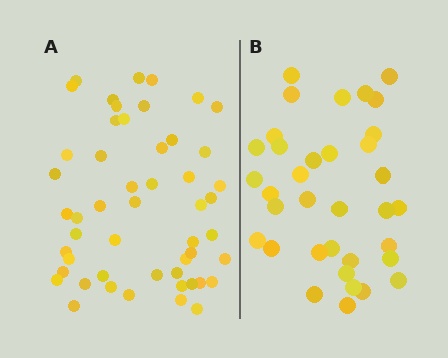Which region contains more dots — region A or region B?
Region A (the left region) has more dots.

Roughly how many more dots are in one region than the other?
Region A has approximately 15 more dots than region B.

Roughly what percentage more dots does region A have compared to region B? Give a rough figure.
About 45% more.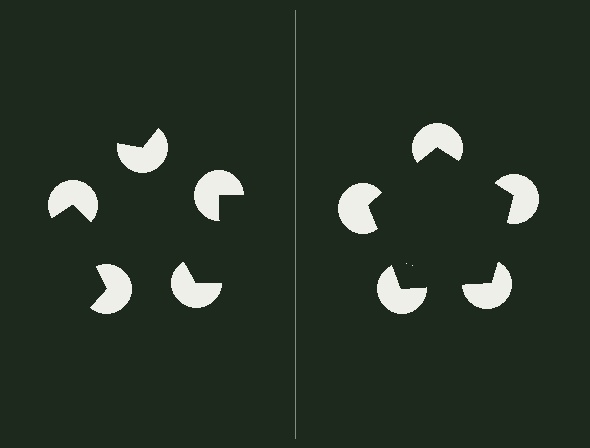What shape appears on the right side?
An illusory pentagon.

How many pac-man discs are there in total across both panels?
10 — 5 on each side.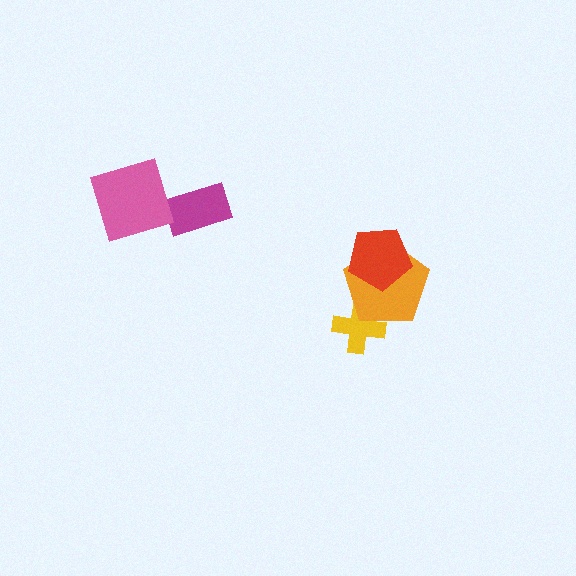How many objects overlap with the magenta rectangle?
1 object overlaps with the magenta rectangle.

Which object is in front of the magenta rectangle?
The pink diamond is in front of the magenta rectangle.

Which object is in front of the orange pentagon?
The red pentagon is in front of the orange pentagon.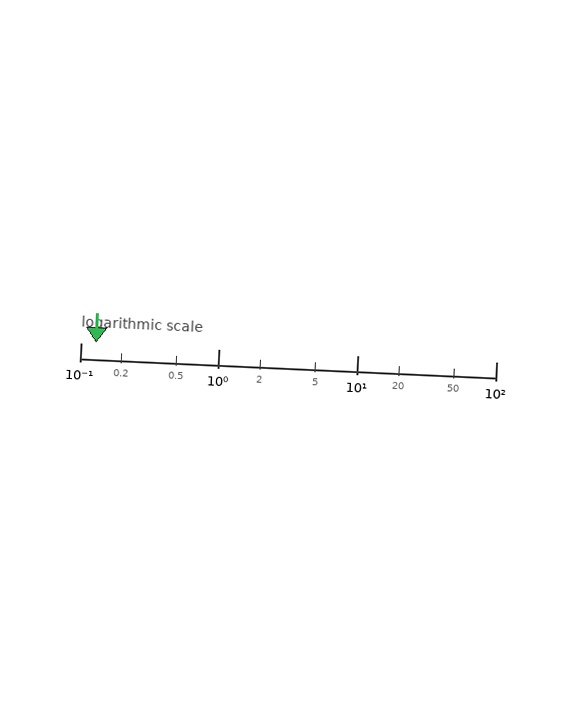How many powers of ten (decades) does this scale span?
The scale spans 3 decades, from 0.1 to 100.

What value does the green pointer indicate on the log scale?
The pointer indicates approximately 0.13.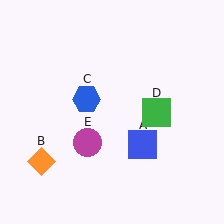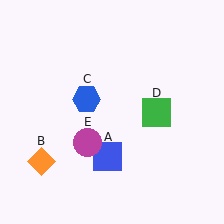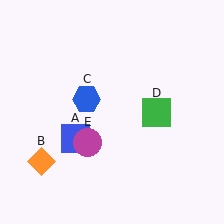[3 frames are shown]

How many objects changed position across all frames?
1 object changed position: blue square (object A).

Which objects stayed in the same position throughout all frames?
Orange diamond (object B) and blue hexagon (object C) and green square (object D) and magenta circle (object E) remained stationary.